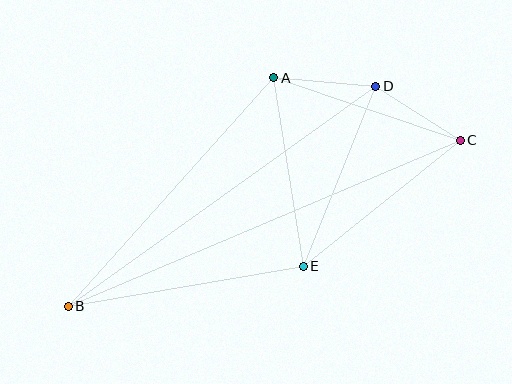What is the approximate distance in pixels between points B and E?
The distance between B and E is approximately 238 pixels.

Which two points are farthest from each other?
Points B and C are farthest from each other.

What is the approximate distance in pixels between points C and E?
The distance between C and E is approximately 201 pixels.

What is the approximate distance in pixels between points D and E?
The distance between D and E is approximately 194 pixels.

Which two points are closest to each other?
Points C and D are closest to each other.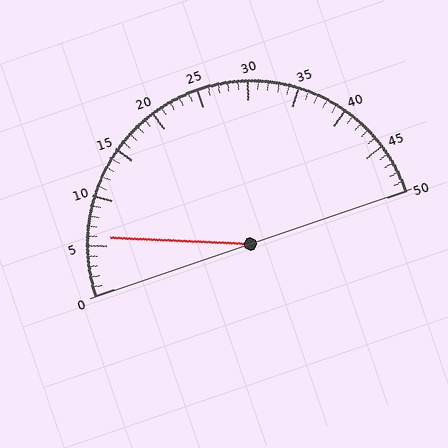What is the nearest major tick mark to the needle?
The nearest major tick mark is 5.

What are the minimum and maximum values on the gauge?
The gauge ranges from 0 to 50.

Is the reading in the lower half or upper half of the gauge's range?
The reading is in the lower half of the range (0 to 50).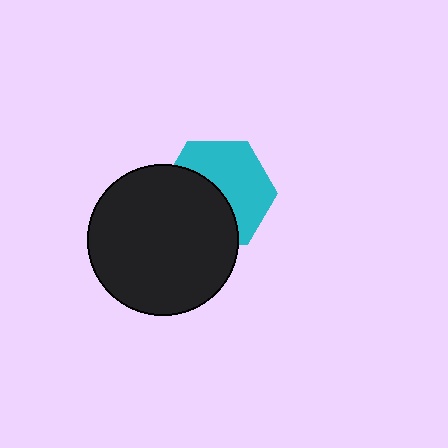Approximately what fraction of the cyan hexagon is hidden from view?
Roughly 47% of the cyan hexagon is hidden behind the black circle.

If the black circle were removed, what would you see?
You would see the complete cyan hexagon.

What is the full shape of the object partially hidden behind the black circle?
The partially hidden object is a cyan hexagon.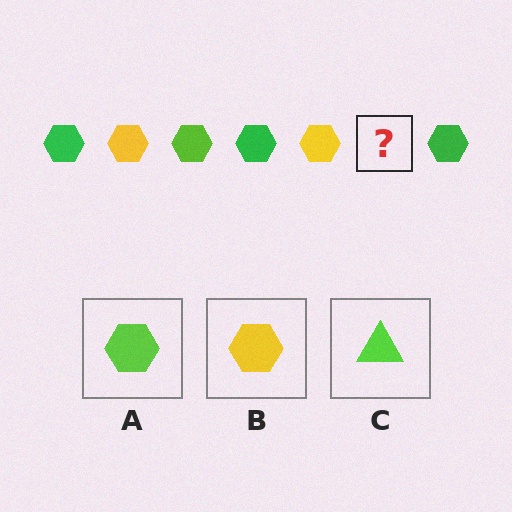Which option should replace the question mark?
Option A.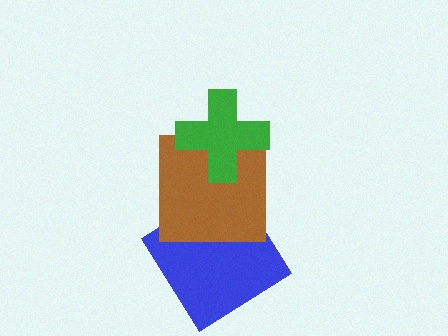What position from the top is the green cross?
The green cross is 1st from the top.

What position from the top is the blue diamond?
The blue diamond is 3rd from the top.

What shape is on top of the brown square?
The green cross is on top of the brown square.